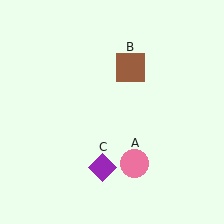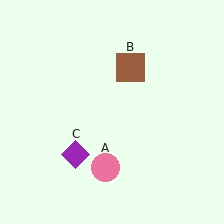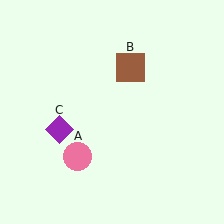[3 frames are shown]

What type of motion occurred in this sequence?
The pink circle (object A), purple diamond (object C) rotated clockwise around the center of the scene.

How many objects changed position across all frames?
2 objects changed position: pink circle (object A), purple diamond (object C).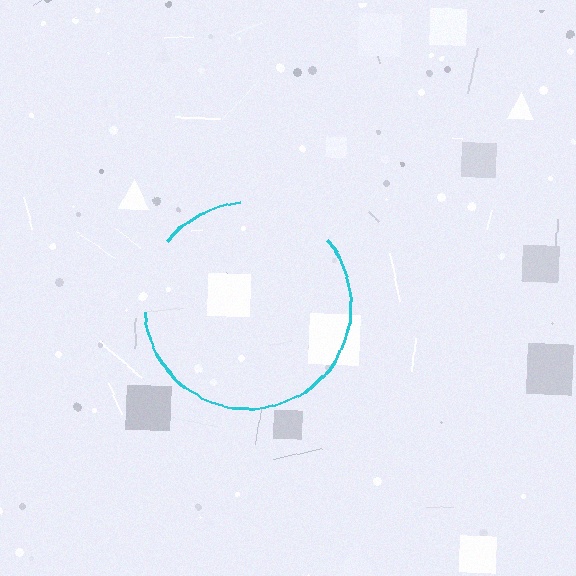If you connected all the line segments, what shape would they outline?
They would outline a circle.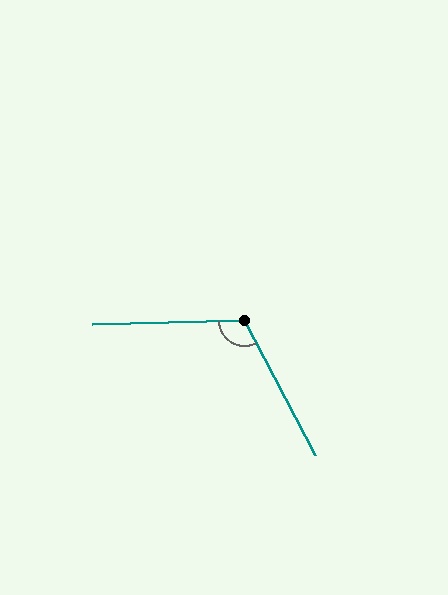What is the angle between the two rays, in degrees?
Approximately 117 degrees.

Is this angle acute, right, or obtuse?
It is obtuse.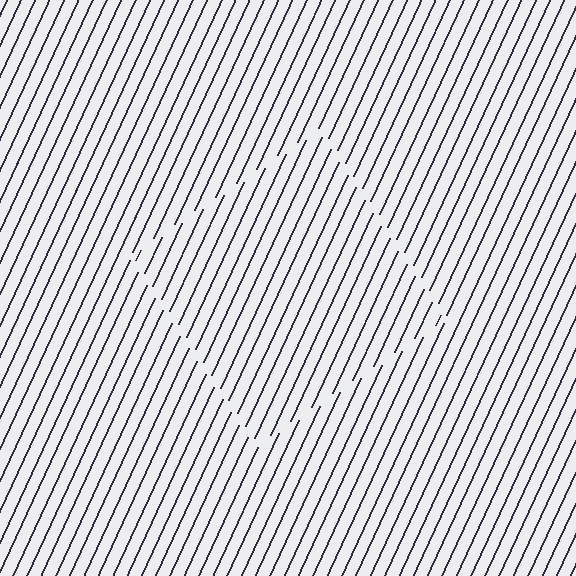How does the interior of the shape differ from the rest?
The interior of the shape contains the same grating, shifted by half a period — the contour is defined by the phase discontinuity where line-ends from the inner and outer gratings abut.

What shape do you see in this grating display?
An illusory square. The interior of the shape contains the same grating, shifted by half a period — the contour is defined by the phase discontinuity where line-ends from the inner and outer gratings abut.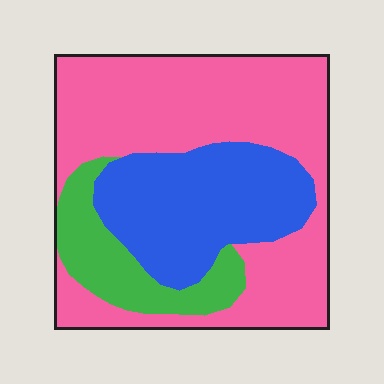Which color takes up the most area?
Pink, at roughly 55%.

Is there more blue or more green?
Blue.